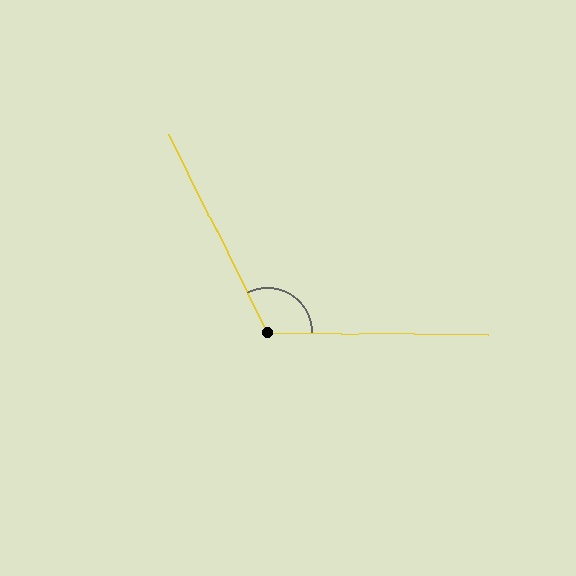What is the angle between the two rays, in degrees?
Approximately 117 degrees.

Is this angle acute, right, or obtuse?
It is obtuse.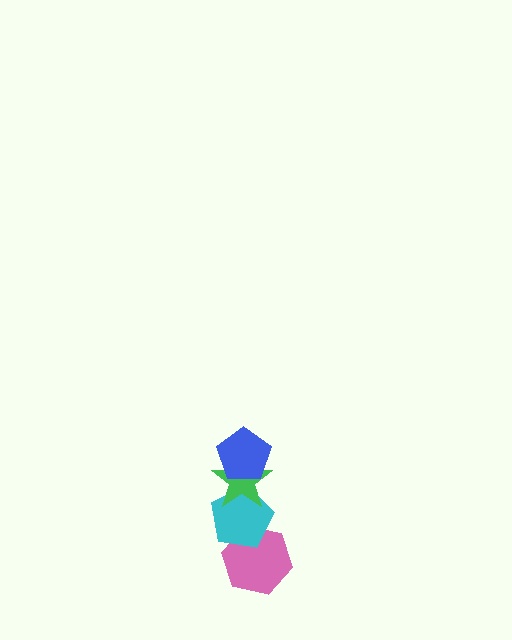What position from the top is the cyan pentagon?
The cyan pentagon is 3rd from the top.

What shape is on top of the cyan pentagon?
The green star is on top of the cyan pentagon.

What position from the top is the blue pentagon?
The blue pentagon is 1st from the top.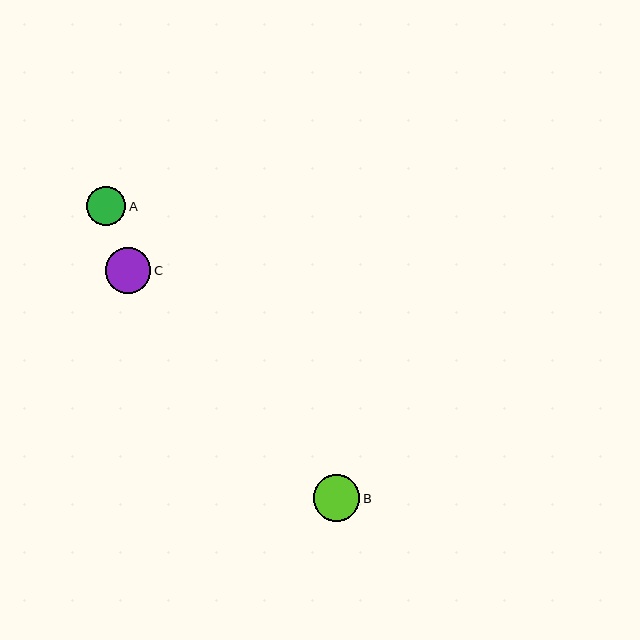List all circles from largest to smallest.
From largest to smallest: B, C, A.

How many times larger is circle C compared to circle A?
Circle C is approximately 1.2 times the size of circle A.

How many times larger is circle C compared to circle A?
Circle C is approximately 1.2 times the size of circle A.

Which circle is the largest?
Circle B is the largest with a size of approximately 47 pixels.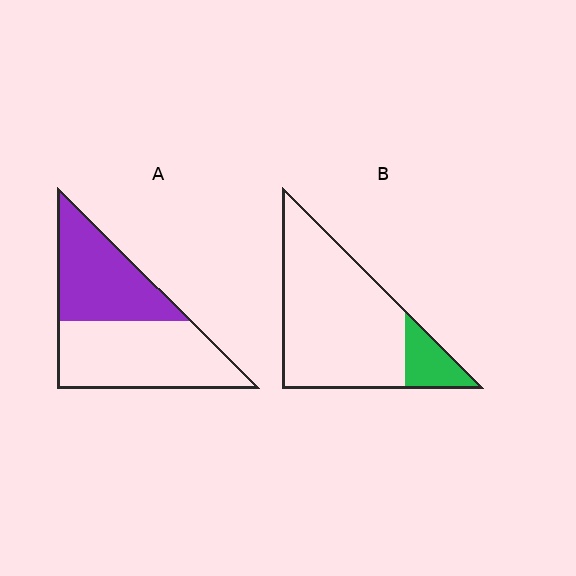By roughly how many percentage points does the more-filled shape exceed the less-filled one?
By roughly 30 percentage points (A over B).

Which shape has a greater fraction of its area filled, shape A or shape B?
Shape A.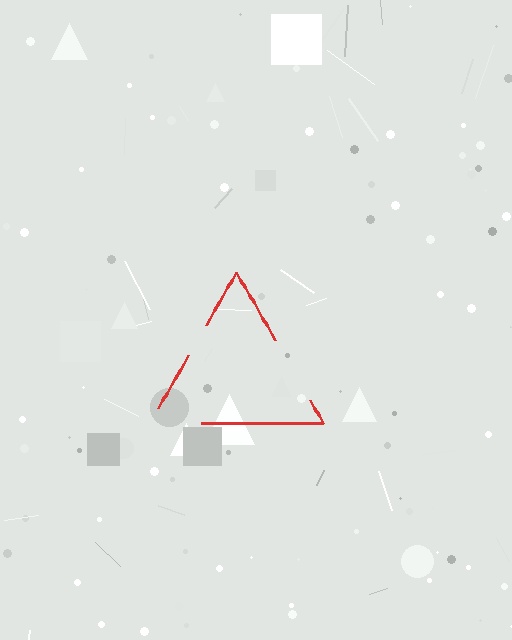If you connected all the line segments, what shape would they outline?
They would outline a triangle.